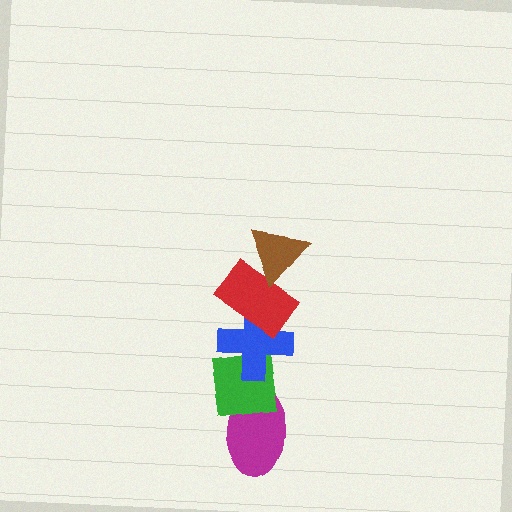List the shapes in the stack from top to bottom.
From top to bottom: the brown triangle, the red rectangle, the blue cross, the green square, the magenta ellipse.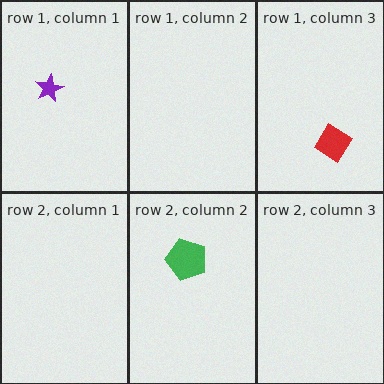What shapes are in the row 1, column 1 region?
The purple star.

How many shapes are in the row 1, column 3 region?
1.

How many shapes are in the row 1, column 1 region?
1.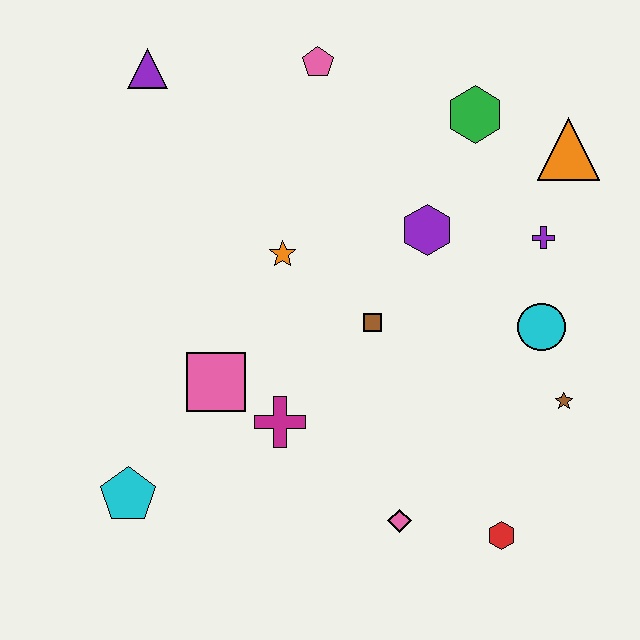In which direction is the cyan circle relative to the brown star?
The cyan circle is above the brown star.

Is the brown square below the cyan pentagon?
No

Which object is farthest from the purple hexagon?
The cyan pentagon is farthest from the purple hexagon.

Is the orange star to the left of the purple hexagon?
Yes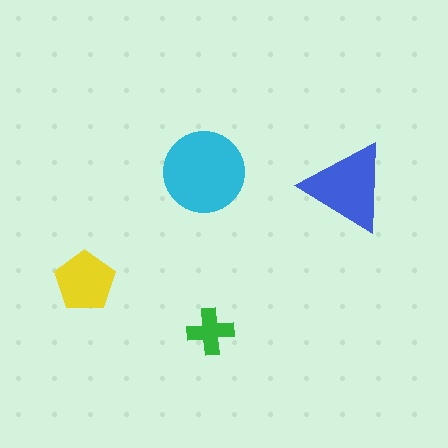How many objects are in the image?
There are 4 objects in the image.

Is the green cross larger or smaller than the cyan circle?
Smaller.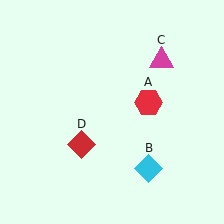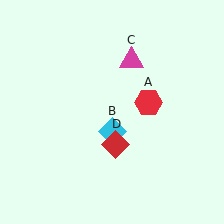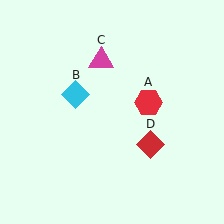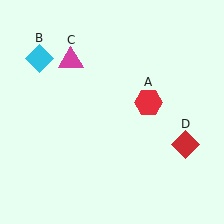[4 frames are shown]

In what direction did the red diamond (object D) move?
The red diamond (object D) moved right.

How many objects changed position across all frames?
3 objects changed position: cyan diamond (object B), magenta triangle (object C), red diamond (object D).